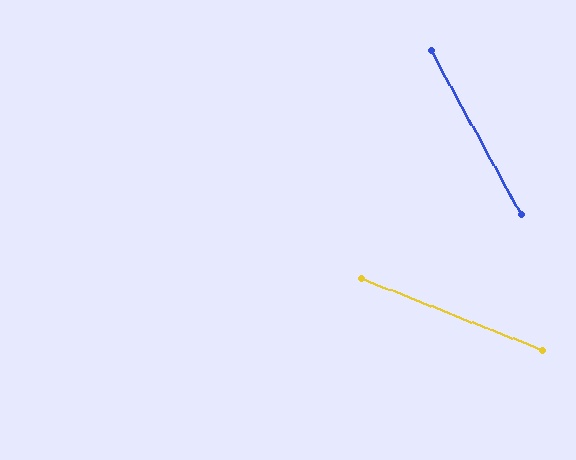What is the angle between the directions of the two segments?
Approximately 39 degrees.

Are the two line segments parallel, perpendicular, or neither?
Neither parallel nor perpendicular — they differ by about 39°.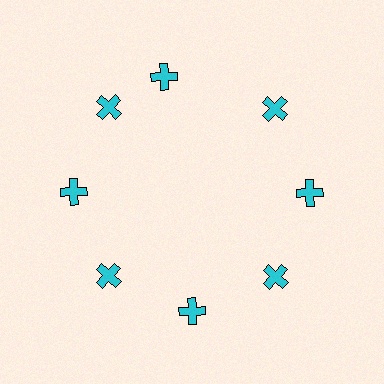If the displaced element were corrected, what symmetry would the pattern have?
It would have 8-fold rotational symmetry — the pattern would map onto itself every 45 degrees.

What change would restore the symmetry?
The symmetry would be restored by rotating it back into even spacing with its neighbors so that all 8 crosses sit at equal angles and equal distance from the center.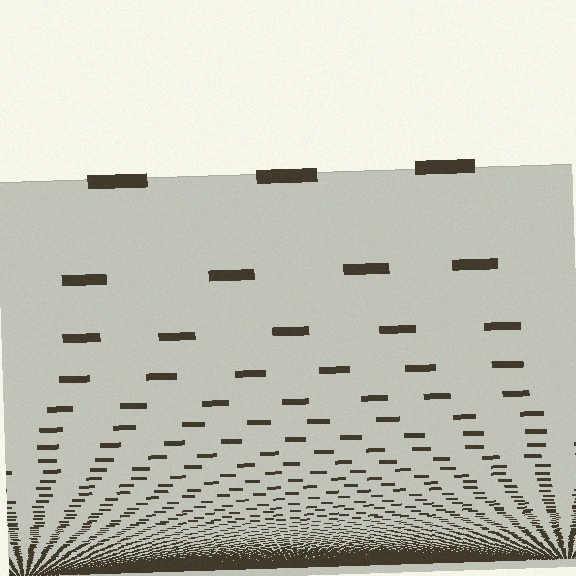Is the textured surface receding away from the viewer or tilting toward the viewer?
The surface appears to tilt toward the viewer. Texture elements get larger and sparser toward the top.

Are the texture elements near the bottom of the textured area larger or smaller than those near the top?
Smaller. The gradient is inverted — elements near the bottom are smaller and denser.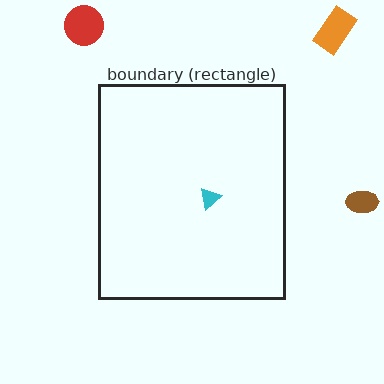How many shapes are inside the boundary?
1 inside, 3 outside.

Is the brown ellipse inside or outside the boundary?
Outside.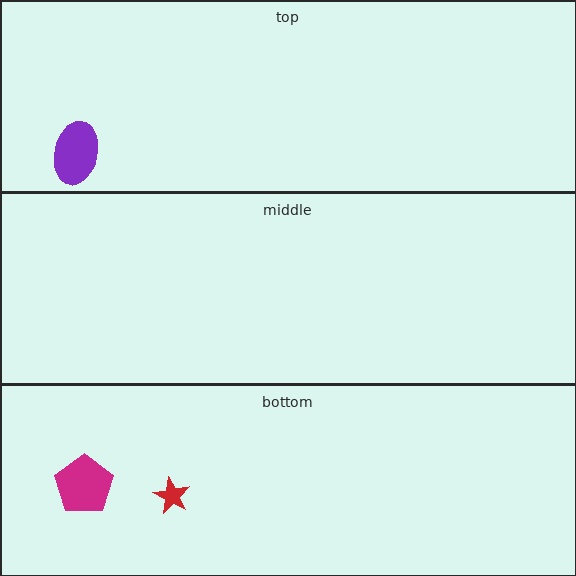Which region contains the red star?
The bottom region.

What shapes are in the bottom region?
The red star, the magenta pentagon.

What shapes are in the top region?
The purple ellipse.